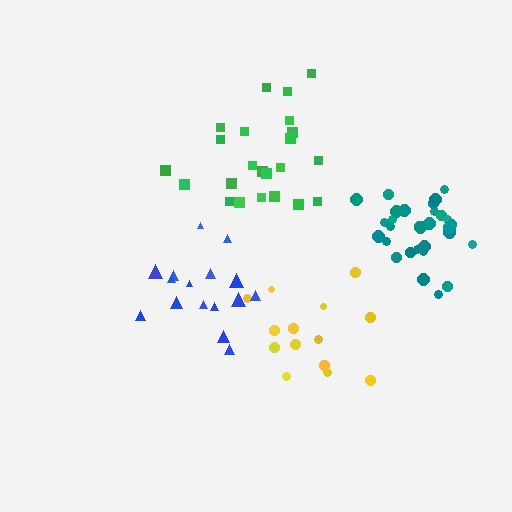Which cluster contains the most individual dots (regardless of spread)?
Teal (31).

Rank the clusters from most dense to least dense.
teal, green, blue, yellow.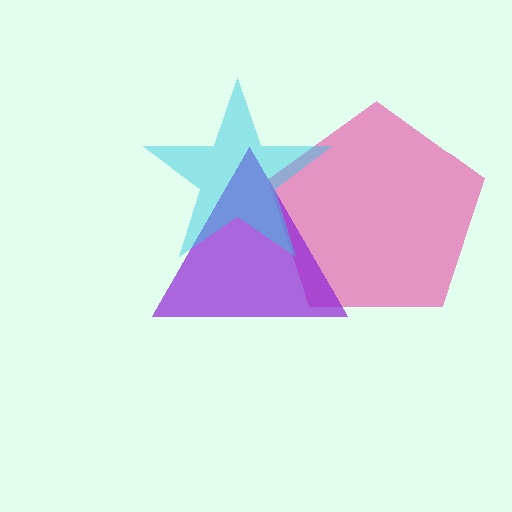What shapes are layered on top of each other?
The layered shapes are: a pink pentagon, a purple triangle, a cyan star.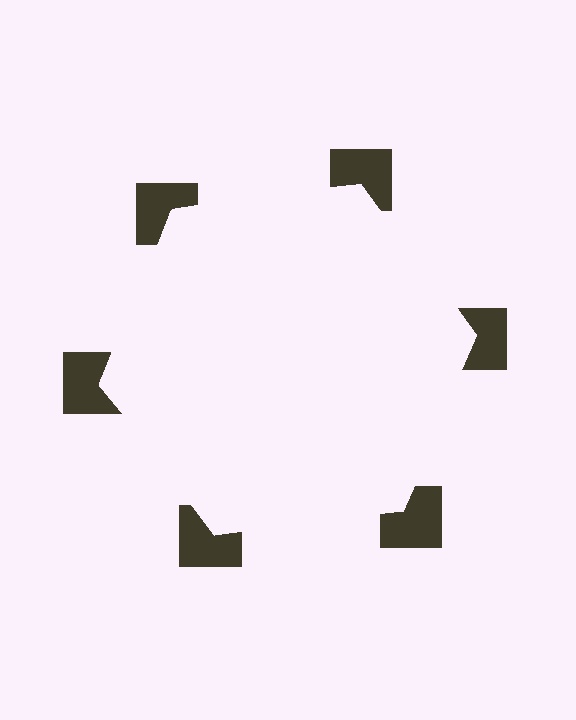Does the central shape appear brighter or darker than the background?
It typically appears slightly brighter than the background, even though no actual brightness change is drawn.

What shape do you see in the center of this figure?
An illusory hexagon — its edges are inferred from the aligned wedge cuts in the notched squares, not physically drawn.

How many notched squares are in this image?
There are 6 — one at each vertex of the illusory hexagon.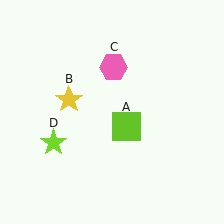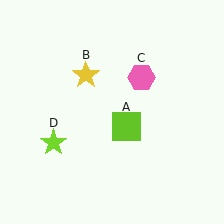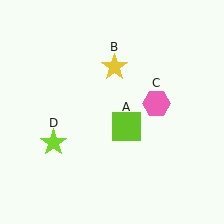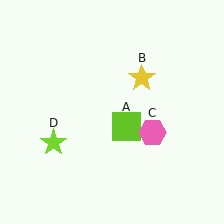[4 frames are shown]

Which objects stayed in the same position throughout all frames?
Lime square (object A) and lime star (object D) remained stationary.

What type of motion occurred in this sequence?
The yellow star (object B), pink hexagon (object C) rotated clockwise around the center of the scene.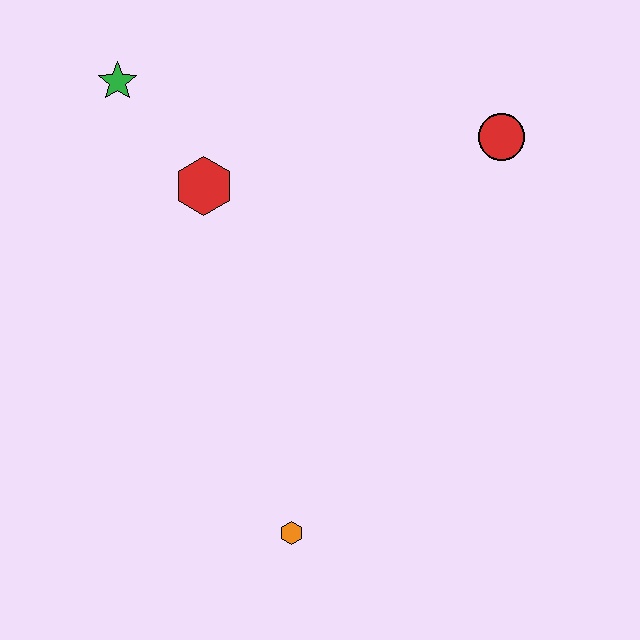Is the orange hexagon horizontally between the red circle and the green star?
Yes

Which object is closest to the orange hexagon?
The red hexagon is closest to the orange hexagon.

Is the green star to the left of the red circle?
Yes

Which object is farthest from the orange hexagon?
The green star is farthest from the orange hexagon.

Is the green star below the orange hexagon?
No